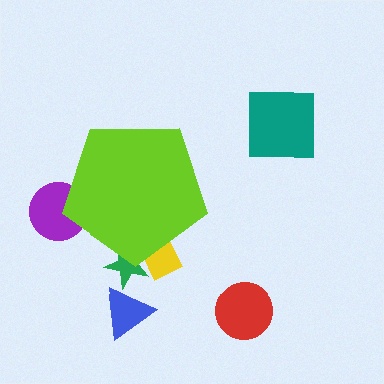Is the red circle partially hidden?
No, the red circle is fully visible.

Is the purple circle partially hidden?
Yes, the purple circle is partially hidden behind the lime pentagon.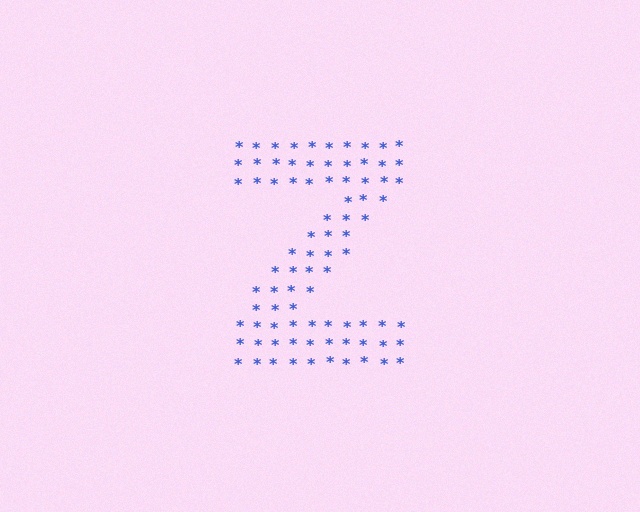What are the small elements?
The small elements are asterisks.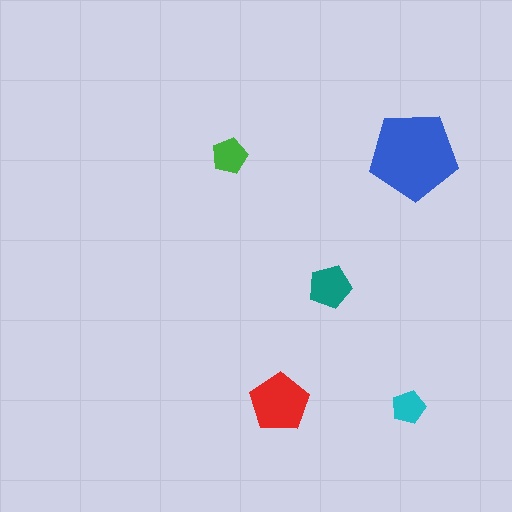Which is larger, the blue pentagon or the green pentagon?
The blue one.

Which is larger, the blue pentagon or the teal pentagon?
The blue one.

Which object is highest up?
The blue pentagon is topmost.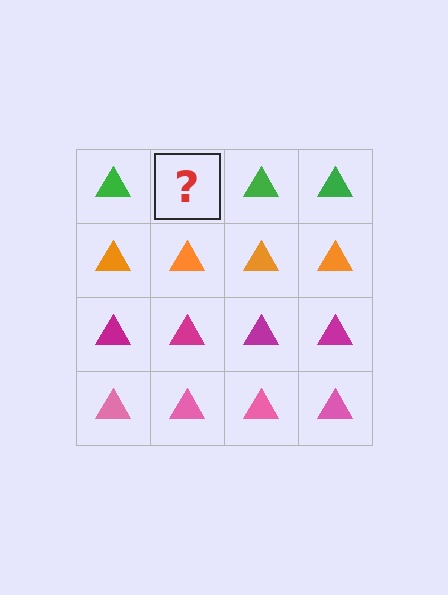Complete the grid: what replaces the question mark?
The question mark should be replaced with a green triangle.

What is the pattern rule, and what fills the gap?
The rule is that each row has a consistent color. The gap should be filled with a green triangle.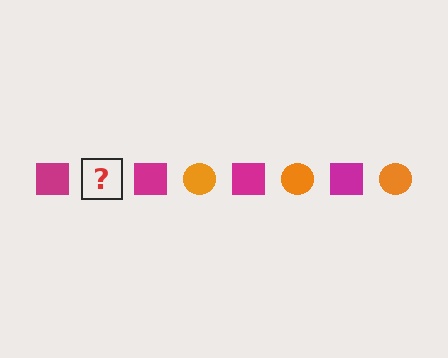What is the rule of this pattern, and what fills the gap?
The rule is that the pattern alternates between magenta square and orange circle. The gap should be filled with an orange circle.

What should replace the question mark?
The question mark should be replaced with an orange circle.